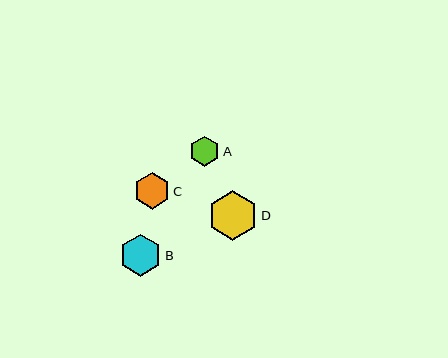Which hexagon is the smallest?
Hexagon A is the smallest with a size of approximately 30 pixels.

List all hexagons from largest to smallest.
From largest to smallest: D, B, C, A.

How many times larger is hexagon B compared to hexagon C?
Hexagon B is approximately 1.2 times the size of hexagon C.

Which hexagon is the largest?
Hexagon D is the largest with a size of approximately 49 pixels.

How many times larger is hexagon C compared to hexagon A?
Hexagon C is approximately 1.2 times the size of hexagon A.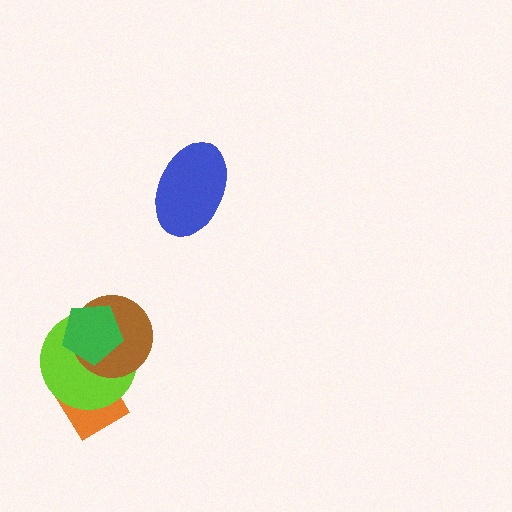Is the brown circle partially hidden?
Yes, it is partially covered by another shape.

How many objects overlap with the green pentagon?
2 objects overlap with the green pentagon.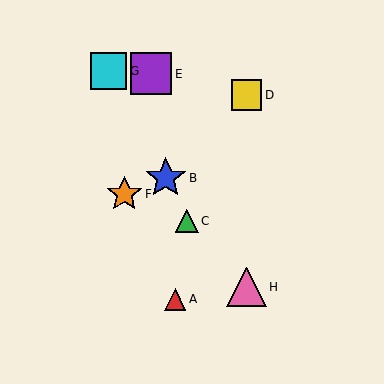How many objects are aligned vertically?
2 objects (D, H) are aligned vertically.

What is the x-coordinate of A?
Object A is at x≈175.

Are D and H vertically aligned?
Yes, both are at x≈246.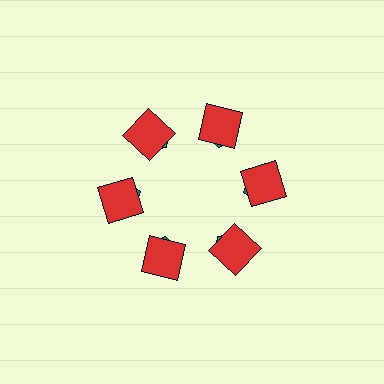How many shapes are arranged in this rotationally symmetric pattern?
There are 12 shapes, arranged in 6 groups of 2.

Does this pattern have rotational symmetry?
Yes, this pattern has 6-fold rotational symmetry. It looks the same after rotating 60 degrees around the center.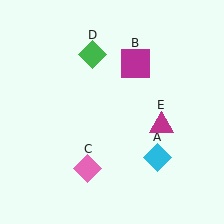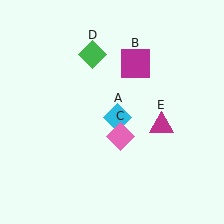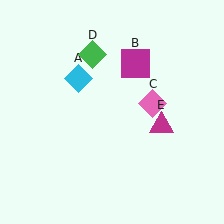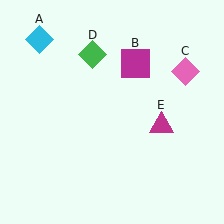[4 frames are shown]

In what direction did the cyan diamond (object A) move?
The cyan diamond (object A) moved up and to the left.